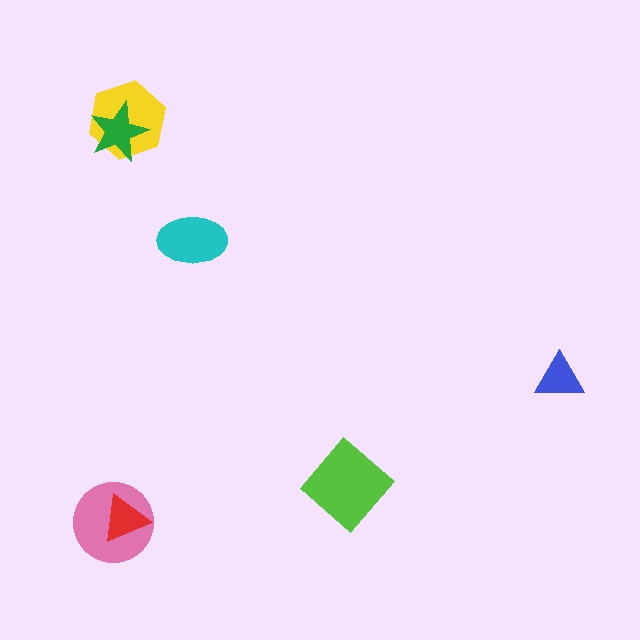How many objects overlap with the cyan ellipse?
0 objects overlap with the cyan ellipse.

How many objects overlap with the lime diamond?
0 objects overlap with the lime diamond.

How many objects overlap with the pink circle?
1 object overlaps with the pink circle.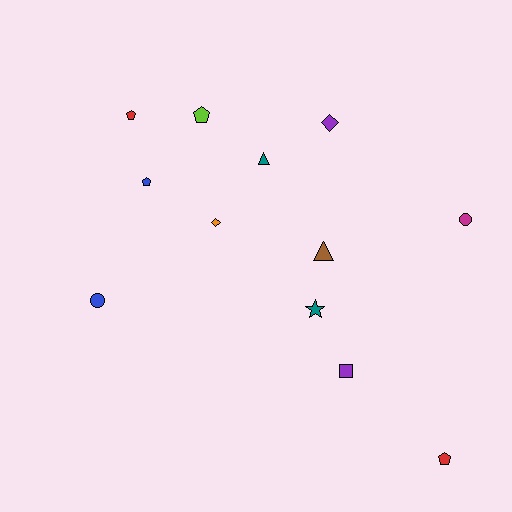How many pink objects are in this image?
There are no pink objects.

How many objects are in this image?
There are 12 objects.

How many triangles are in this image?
There are 2 triangles.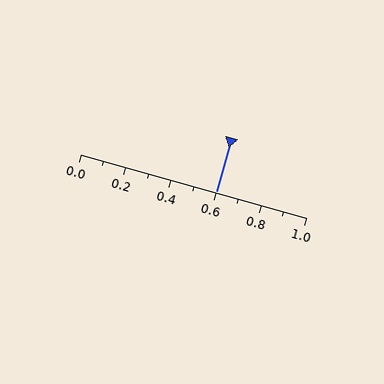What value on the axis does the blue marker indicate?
The marker indicates approximately 0.6.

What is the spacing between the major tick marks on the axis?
The major ticks are spaced 0.2 apart.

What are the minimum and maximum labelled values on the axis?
The axis runs from 0.0 to 1.0.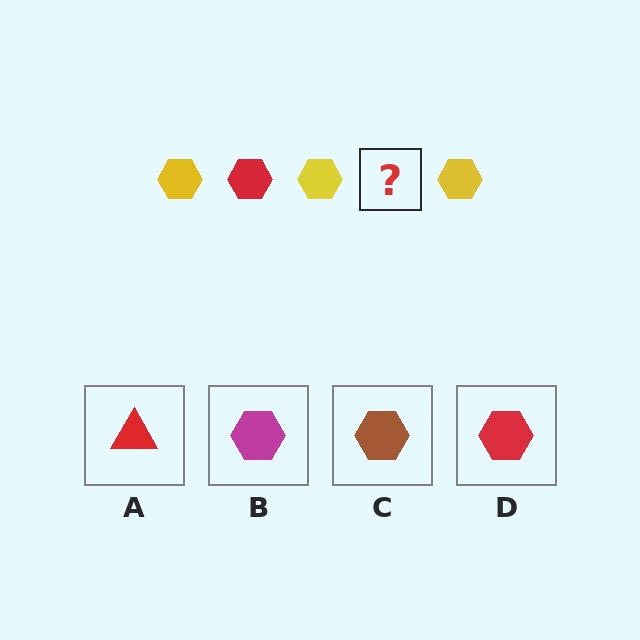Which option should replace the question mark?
Option D.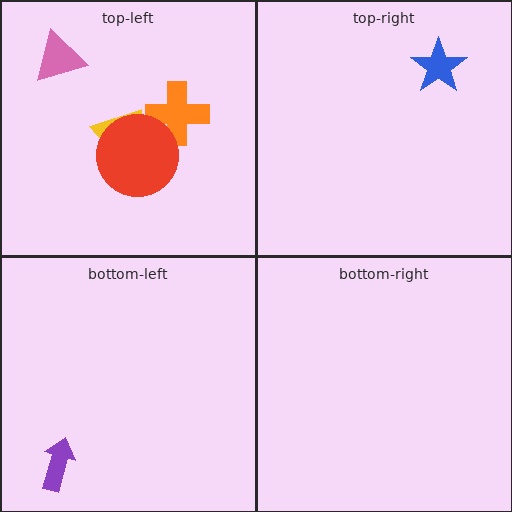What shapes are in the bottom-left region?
The purple arrow.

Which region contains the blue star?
The top-right region.